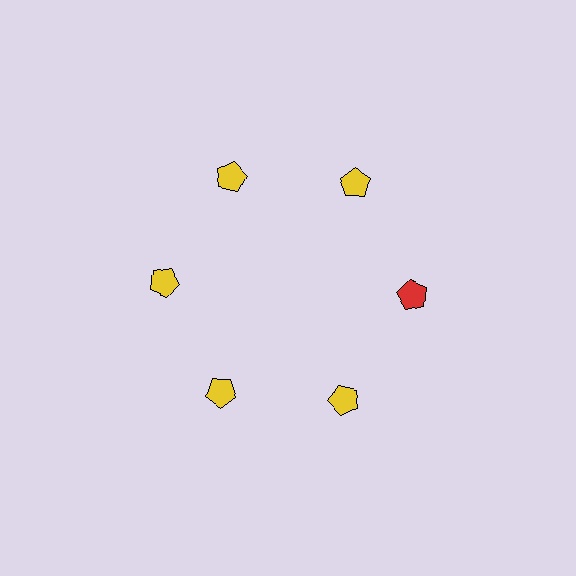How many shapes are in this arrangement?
There are 6 shapes arranged in a ring pattern.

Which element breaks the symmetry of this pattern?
The red pentagon at roughly the 3 o'clock position breaks the symmetry. All other shapes are yellow pentagons.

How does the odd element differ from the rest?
It has a different color: red instead of yellow.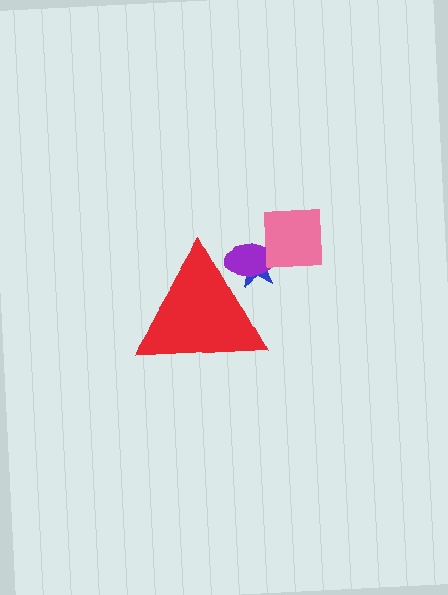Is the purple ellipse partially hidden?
Yes, the purple ellipse is partially hidden behind the red triangle.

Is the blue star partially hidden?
Yes, the blue star is partially hidden behind the red triangle.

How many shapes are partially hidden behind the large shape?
2 shapes are partially hidden.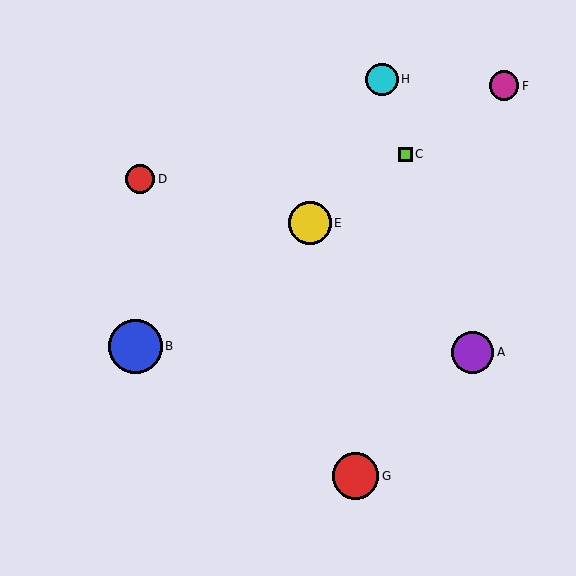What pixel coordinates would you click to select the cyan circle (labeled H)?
Click at (382, 79) to select the cyan circle H.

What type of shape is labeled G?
Shape G is a red circle.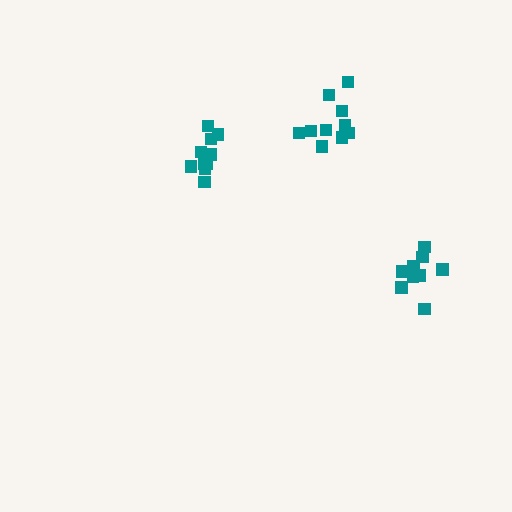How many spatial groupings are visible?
There are 3 spatial groupings.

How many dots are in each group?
Group 1: 11 dots, Group 2: 10 dots, Group 3: 9 dots (30 total).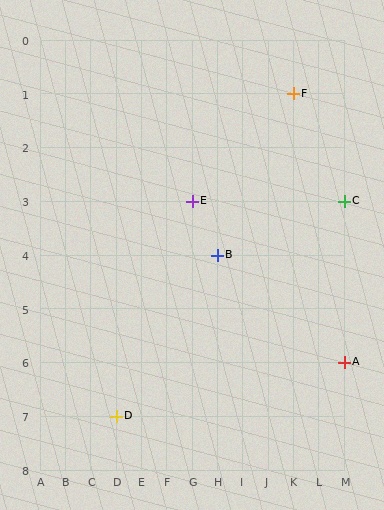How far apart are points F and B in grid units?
Points F and B are 3 columns and 3 rows apart (about 4.2 grid units diagonally).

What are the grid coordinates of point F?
Point F is at grid coordinates (K, 1).